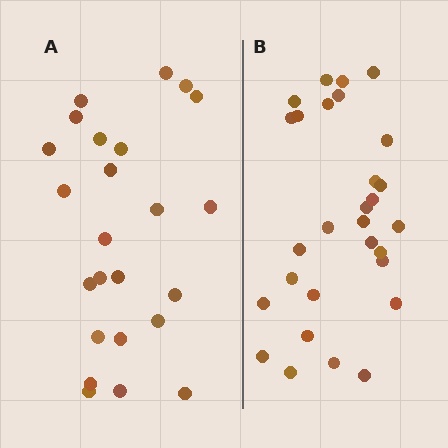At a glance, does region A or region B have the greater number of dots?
Region B (the right region) has more dots.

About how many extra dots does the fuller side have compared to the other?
Region B has about 5 more dots than region A.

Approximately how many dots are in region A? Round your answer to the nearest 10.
About 20 dots. (The exact count is 24, which rounds to 20.)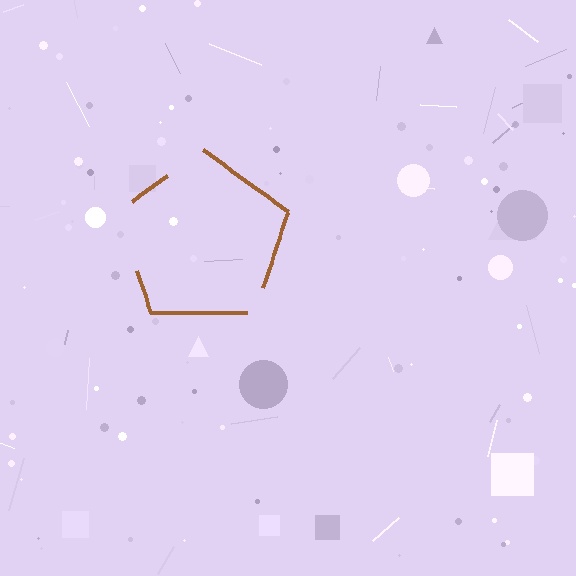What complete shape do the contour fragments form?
The contour fragments form a pentagon.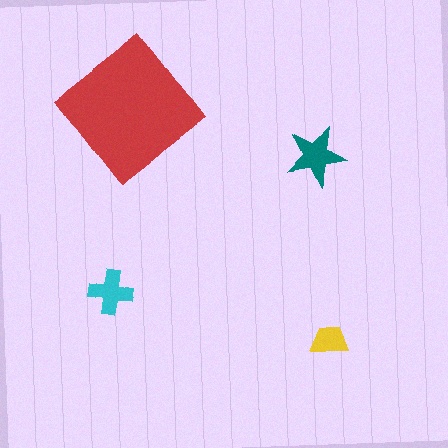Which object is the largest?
The red diamond.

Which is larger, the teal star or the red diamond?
The red diamond.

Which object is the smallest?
The yellow trapezoid.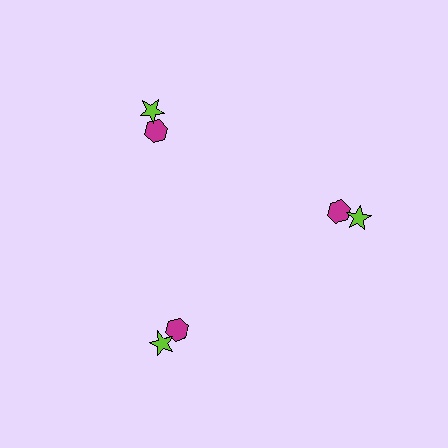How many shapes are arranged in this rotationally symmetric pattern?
There are 6 shapes, arranged in 3 groups of 2.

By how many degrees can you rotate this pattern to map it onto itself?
The pattern maps onto itself every 120 degrees of rotation.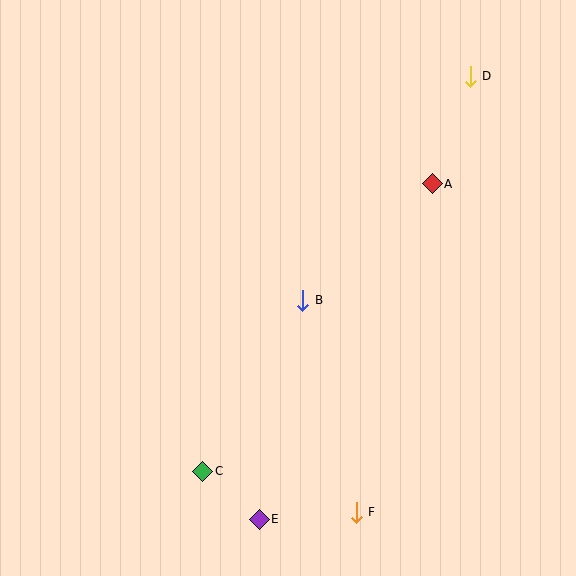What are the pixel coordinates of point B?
Point B is at (303, 300).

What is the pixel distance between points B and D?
The distance between B and D is 280 pixels.